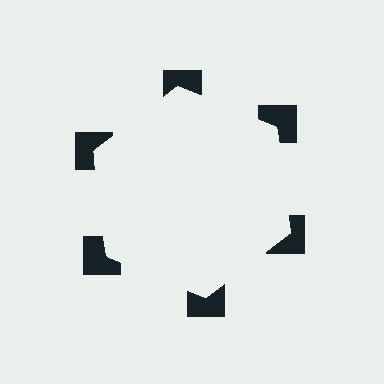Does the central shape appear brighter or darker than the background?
It typically appears slightly brighter than the background, even though no actual brightness change is drawn.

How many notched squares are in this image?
There are 6 — one at each vertex of the illusory hexagon.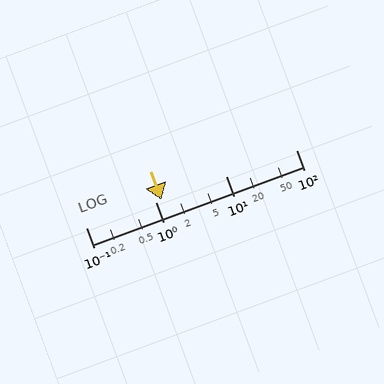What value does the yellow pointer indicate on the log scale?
The pointer indicates approximately 1.2.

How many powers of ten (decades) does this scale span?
The scale spans 3 decades, from 0.1 to 100.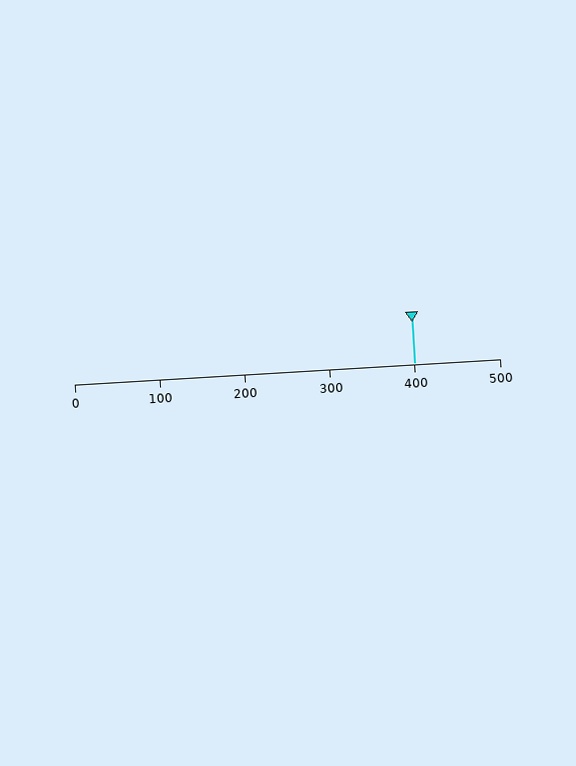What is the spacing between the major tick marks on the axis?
The major ticks are spaced 100 apart.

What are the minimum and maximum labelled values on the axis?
The axis runs from 0 to 500.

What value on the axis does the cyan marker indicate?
The marker indicates approximately 400.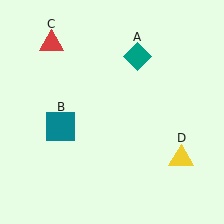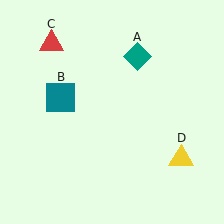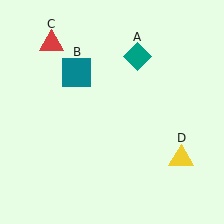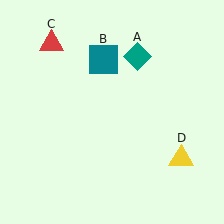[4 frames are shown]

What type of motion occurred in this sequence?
The teal square (object B) rotated clockwise around the center of the scene.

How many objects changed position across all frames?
1 object changed position: teal square (object B).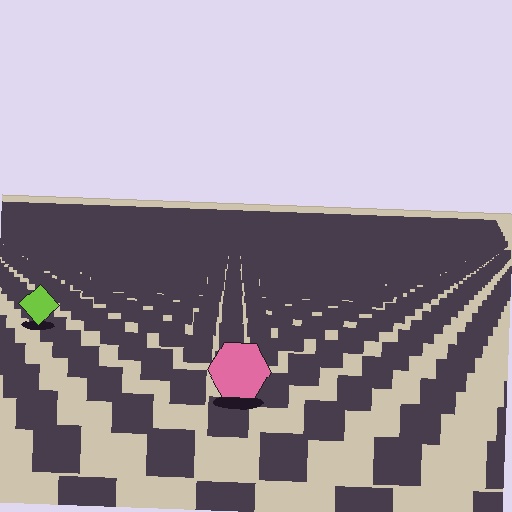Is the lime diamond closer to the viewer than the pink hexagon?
No. The pink hexagon is closer — you can tell from the texture gradient: the ground texture is coarser near it.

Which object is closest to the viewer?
The pink hexagon is closest. The texture marks near it are larger and more spread out.